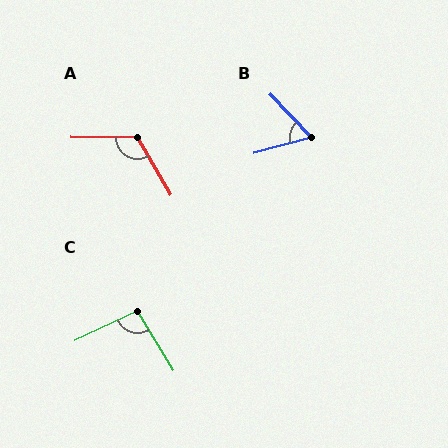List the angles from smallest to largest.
B (61°), C (95°), A (121°).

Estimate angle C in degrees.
Approximately 95 degrees.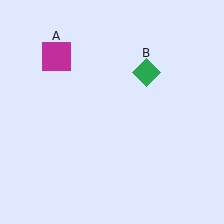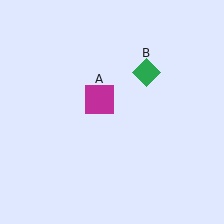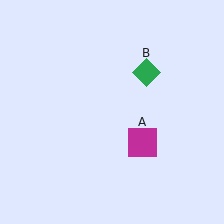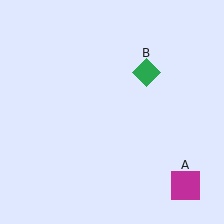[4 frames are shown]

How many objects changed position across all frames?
1 object changed position: magenta square (object A).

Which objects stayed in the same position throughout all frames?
Green diamond (object B) remained stationary.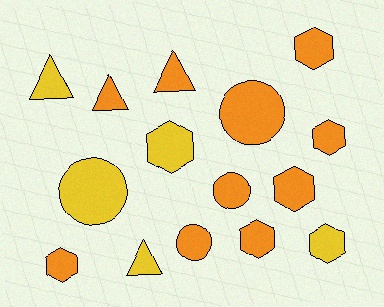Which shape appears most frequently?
Hexagon, with 7 objects.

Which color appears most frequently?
Orange, with 10 objects.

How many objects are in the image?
There are 15 objects.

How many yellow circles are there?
There is 1 yellow circle.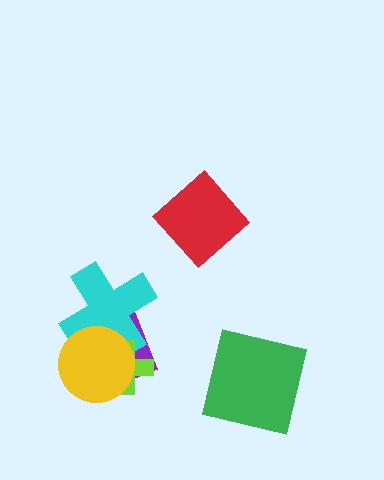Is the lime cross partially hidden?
Yes, it is partially covered by another shape.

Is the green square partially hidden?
No, no other shape covers it.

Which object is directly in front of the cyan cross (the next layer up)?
The lime cross is directly in front of the cyan cross.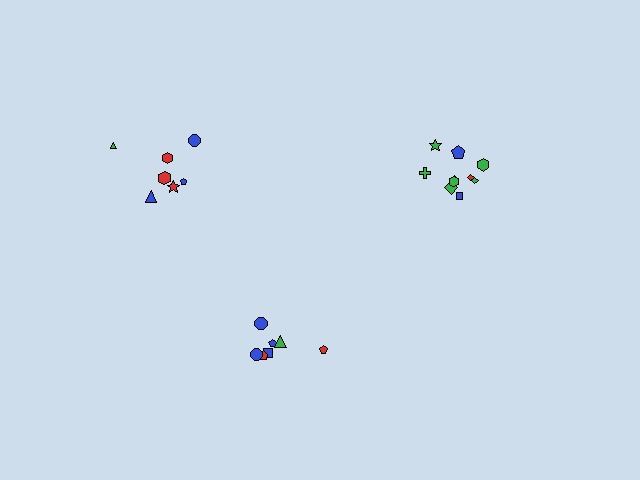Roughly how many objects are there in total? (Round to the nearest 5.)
Roughly 25 objects in total.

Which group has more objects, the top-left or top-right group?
The top-right group.